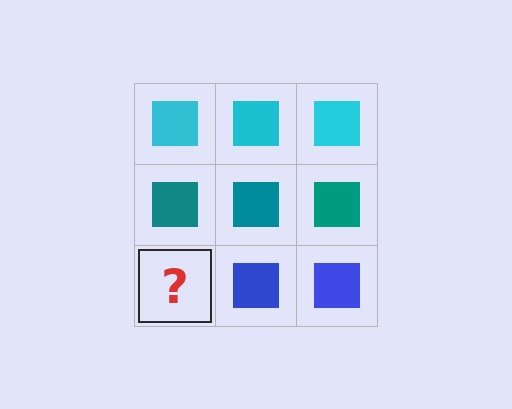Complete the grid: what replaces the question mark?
The question mark should be replaced with a blue square.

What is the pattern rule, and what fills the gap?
The rule is that each row has a consistent color. The gap should be filled with a blue square.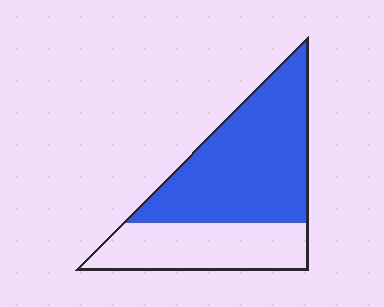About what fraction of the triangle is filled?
About five eighths (5/8).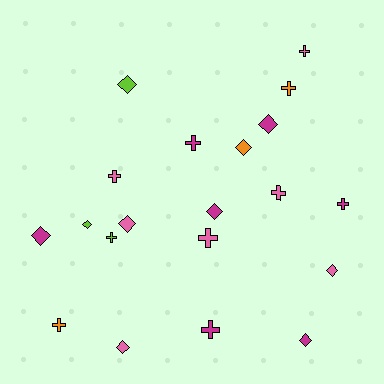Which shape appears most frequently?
Diamond, with 10 objects.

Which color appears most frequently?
Magenta, with 7 objects.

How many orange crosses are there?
There are 2 orange crosses.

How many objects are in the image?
There are 20 objects.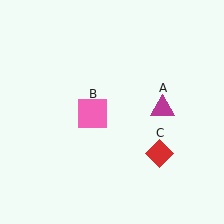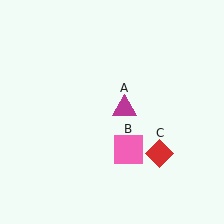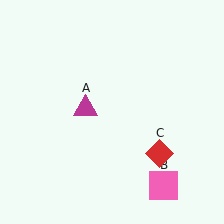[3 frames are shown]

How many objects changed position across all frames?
2 objects changed position: magenta triangle (object A), pink square (object B).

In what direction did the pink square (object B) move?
The pink square (object B) moved down and to the right.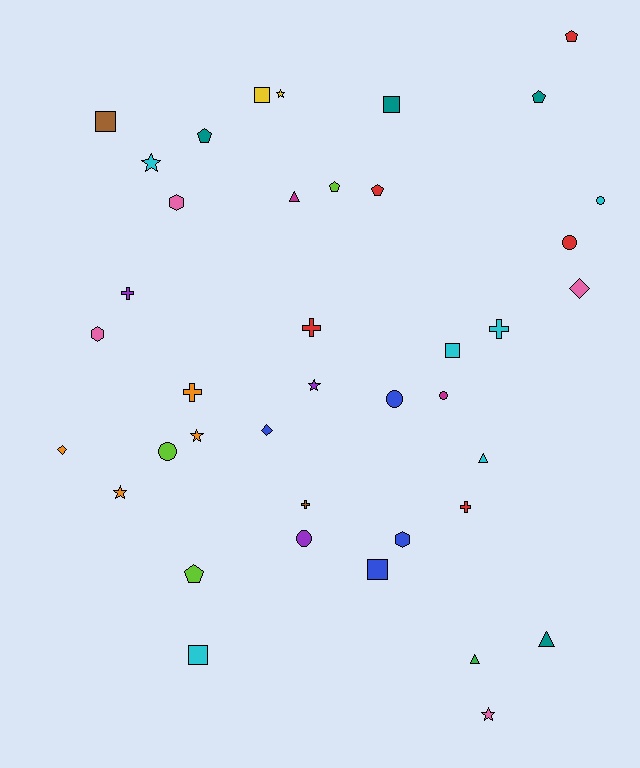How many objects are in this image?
There are 40 objects.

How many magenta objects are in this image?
There are 2 magenta objects.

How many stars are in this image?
There are 6 stars.